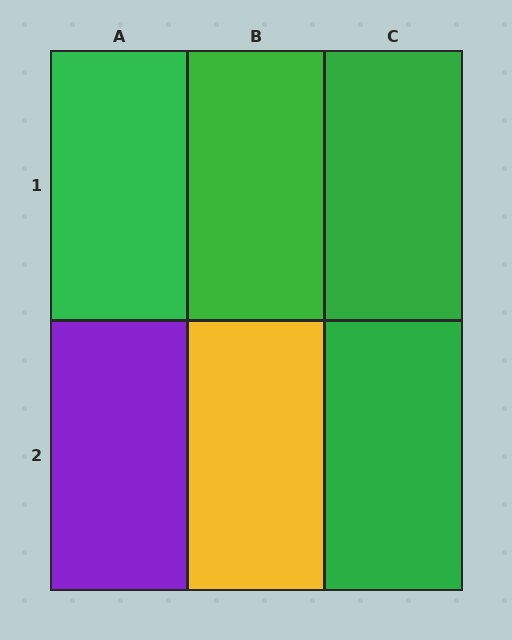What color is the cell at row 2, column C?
Green.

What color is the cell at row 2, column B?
Yellow.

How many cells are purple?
1 cell is purple.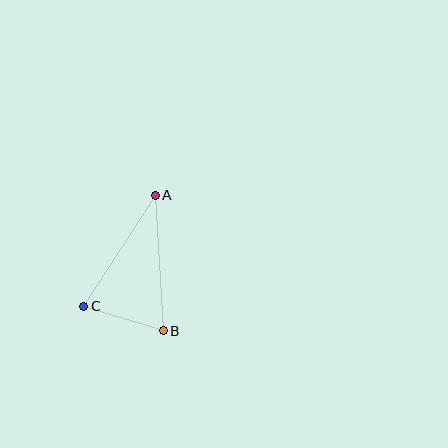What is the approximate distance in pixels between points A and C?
The distance between A and C is approximately 132 pixels.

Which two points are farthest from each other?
Points A and B are farthest from each other.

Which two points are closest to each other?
Points B and C are closest to each other.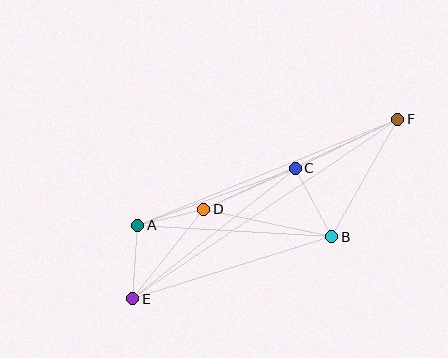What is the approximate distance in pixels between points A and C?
The distance between A and C is approximately 168 pixels.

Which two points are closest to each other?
Points A and D are closest to each other.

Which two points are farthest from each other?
Points E and F are farthest from each other.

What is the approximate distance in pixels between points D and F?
The distance between D and F is approximately 214 pixels.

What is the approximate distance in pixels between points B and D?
The distance between B and D is approximately 131 pixels.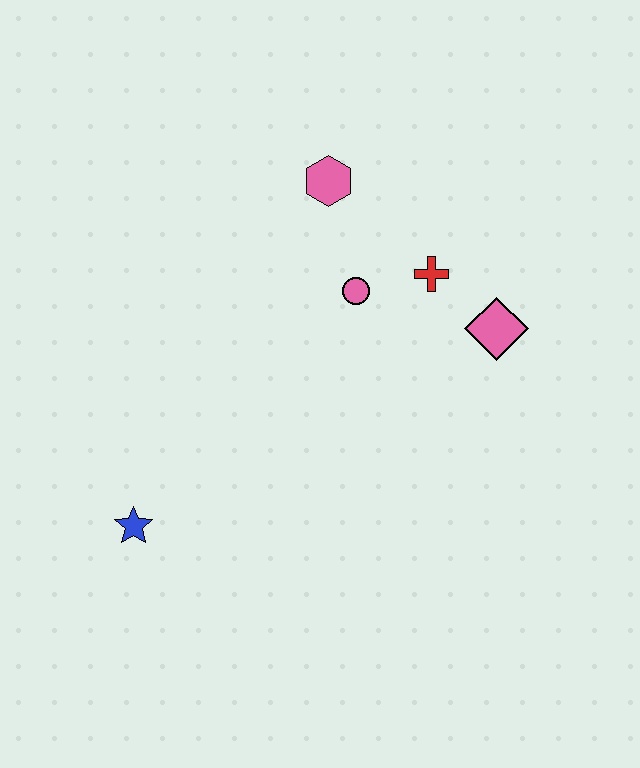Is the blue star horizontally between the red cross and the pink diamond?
No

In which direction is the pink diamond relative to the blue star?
The pink diamond is to the right of the blue star.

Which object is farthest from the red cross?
The blue star is farthest from the red cross.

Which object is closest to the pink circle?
The red cross is closest to the pink circle.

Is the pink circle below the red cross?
Yes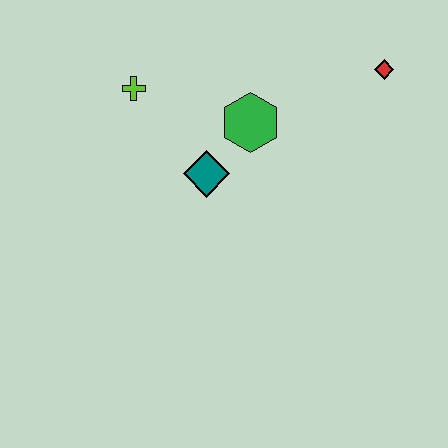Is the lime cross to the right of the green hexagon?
No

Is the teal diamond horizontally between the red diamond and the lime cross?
Yes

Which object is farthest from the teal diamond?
The red diamond is farthest from the teal diamond.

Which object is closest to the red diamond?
The green hexagon is closest to the red diamond.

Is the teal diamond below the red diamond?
Yes